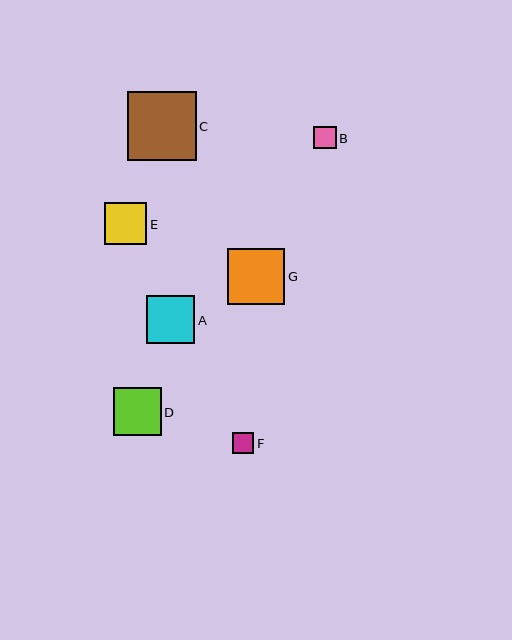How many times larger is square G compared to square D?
Square G is approximately 1.2 times the size of square D.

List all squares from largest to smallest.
From largest to smallest: C, G, A, D, E, B, F.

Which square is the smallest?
Square F is the smallest with a size of approximately 21 pixels.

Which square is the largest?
Square C is the largest with a size of approximately 68 pixels.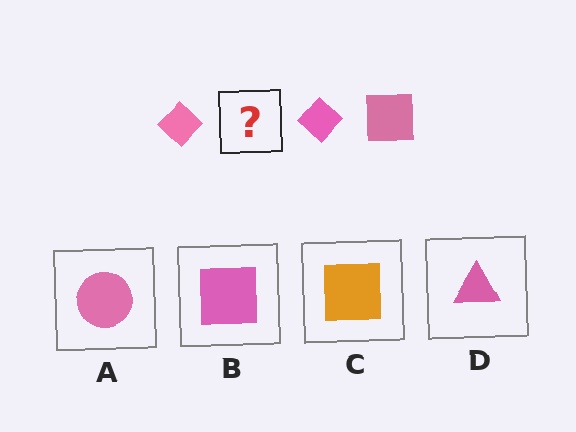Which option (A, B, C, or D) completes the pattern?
B.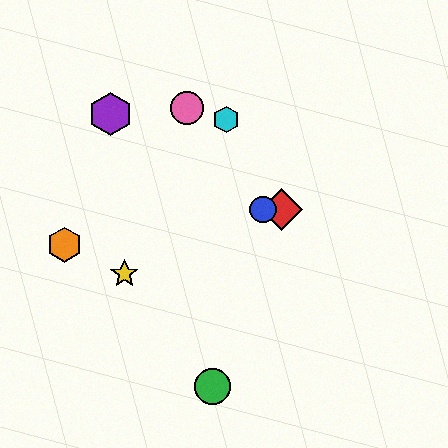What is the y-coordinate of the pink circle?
The pink circle is at y≈108.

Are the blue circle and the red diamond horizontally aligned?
Yes, both are at y≈209.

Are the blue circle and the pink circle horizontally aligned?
No, the blue circle is at y≈209 and the pink circle is at y≈108.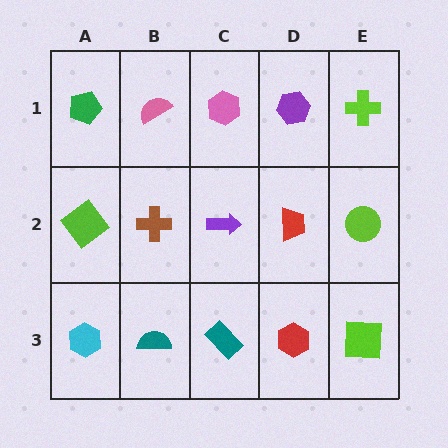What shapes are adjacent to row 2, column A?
A green pentagon (row 1, column A), a cyan hexagon (row 3, column A), a brown cross (row 2, column B).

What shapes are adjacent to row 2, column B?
A pink semicircle (row 1, column B), a teal semicircle (row 3, column B), a lime diamond (row 2, column A), a purple arrow (row 2, column C).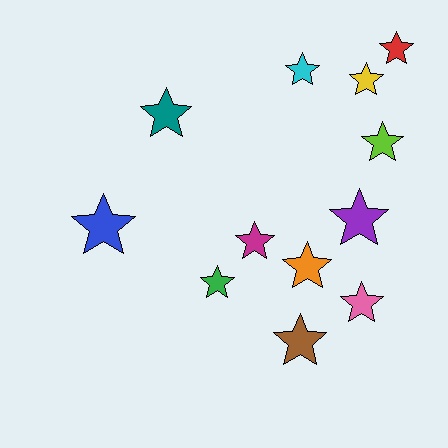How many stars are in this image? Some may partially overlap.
There are 12 stars.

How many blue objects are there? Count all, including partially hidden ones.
There is 1 blue object.